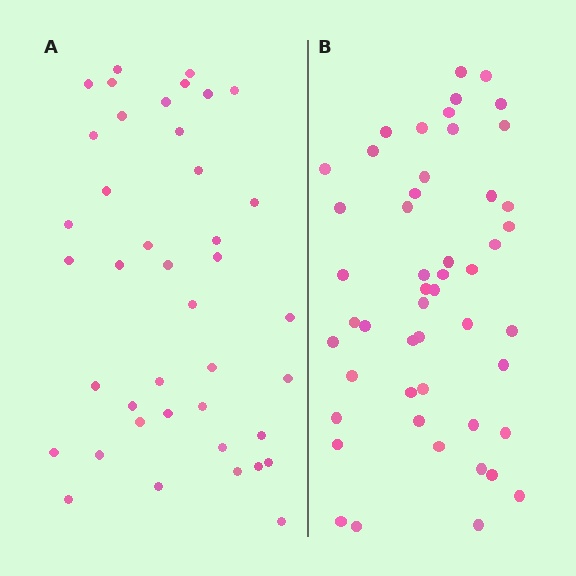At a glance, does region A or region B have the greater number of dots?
Region B (the right region) has more dots.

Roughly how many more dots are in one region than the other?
Region B has roughly 8 or so more dots than region A.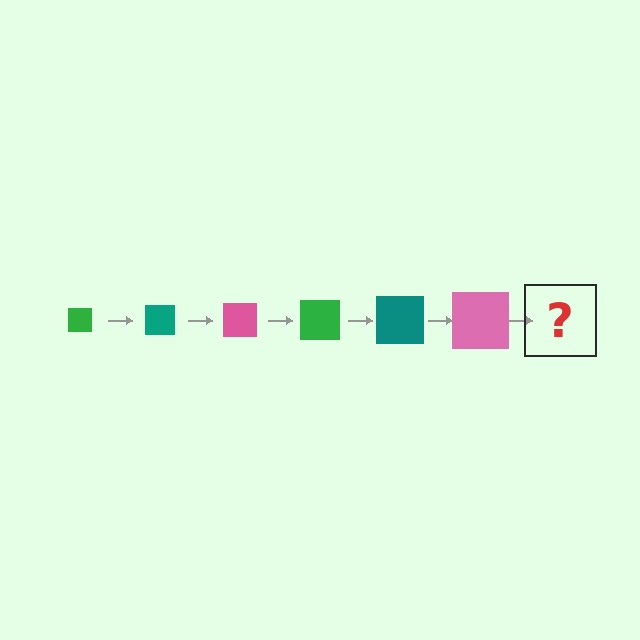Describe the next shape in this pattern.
It should be a green square, larger than the previous one.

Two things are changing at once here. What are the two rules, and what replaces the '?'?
The two rules are that the square grows larger each step and the color cycles through green, teal, and pink. The '?' should be a green square, larger than the previous one.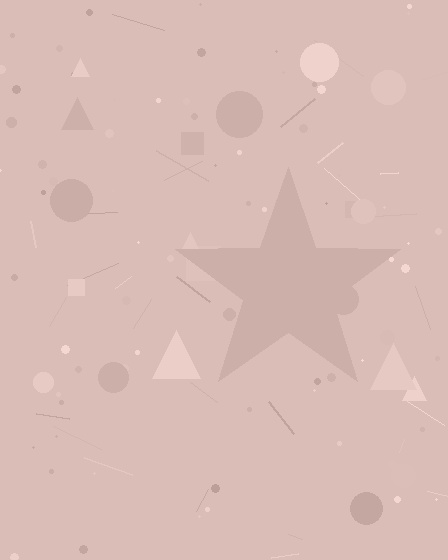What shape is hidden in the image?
A star is hidden in the image.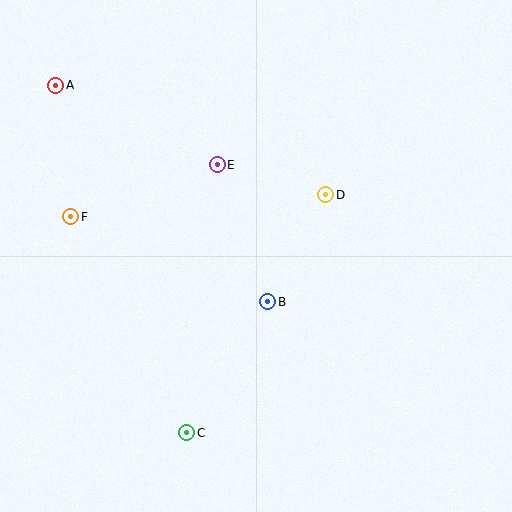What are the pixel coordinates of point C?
Point C is at (187, 433).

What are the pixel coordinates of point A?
Point A is at (56, 85).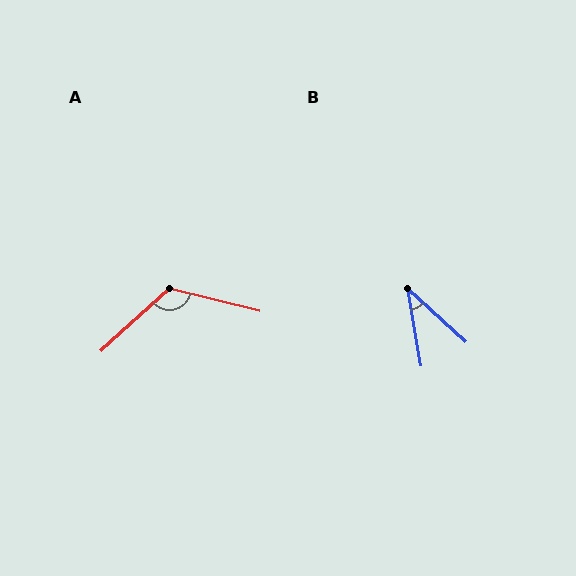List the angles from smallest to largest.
B (38°), A (124°).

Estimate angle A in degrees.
Approximately 124 degrees.